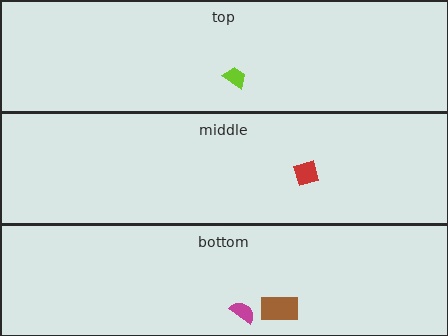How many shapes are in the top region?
1.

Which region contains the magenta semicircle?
The bottom region.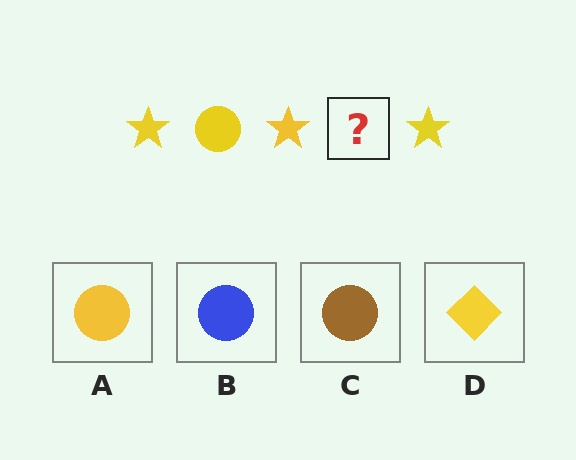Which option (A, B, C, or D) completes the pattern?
A.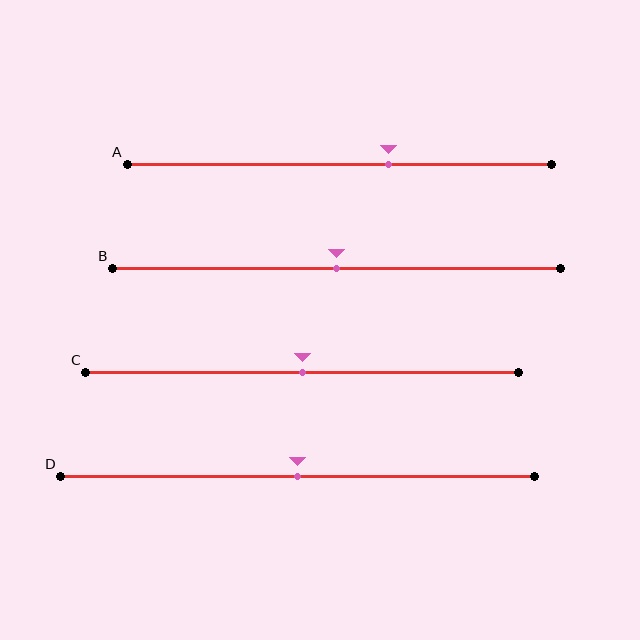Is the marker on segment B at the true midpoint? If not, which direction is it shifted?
Yes, the marker on segment B is at the true midpoint.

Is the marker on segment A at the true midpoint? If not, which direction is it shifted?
No, the marker on segment A is shifted to the right by about 12% of the segment length.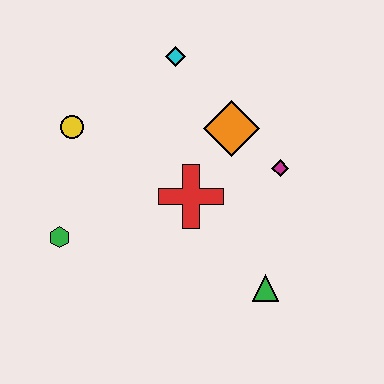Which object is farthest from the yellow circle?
The green triangle is farthest from the yellow circle.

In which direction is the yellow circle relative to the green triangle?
The yellow circle is to the left of the green triangle.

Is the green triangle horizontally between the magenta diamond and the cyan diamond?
Yes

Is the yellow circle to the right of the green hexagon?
Yes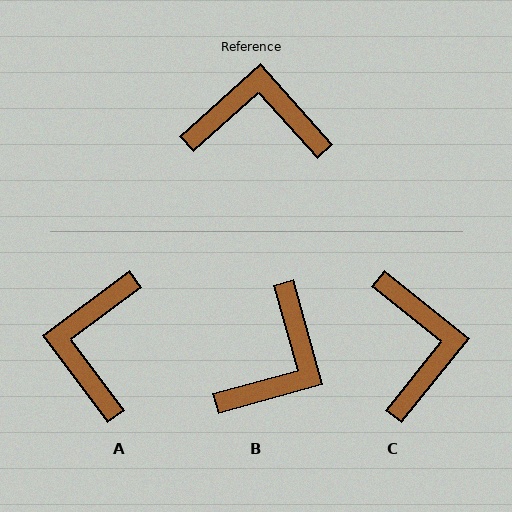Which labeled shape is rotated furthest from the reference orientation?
B, about 116 degrees away.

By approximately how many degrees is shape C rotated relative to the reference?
Approximately 80 degrees clockwise.